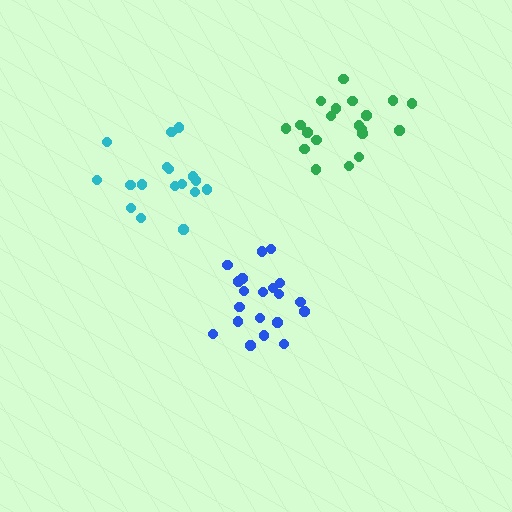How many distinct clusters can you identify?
There are 3 distinct clusters.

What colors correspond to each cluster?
The clusters are colored: cyan, green, blue.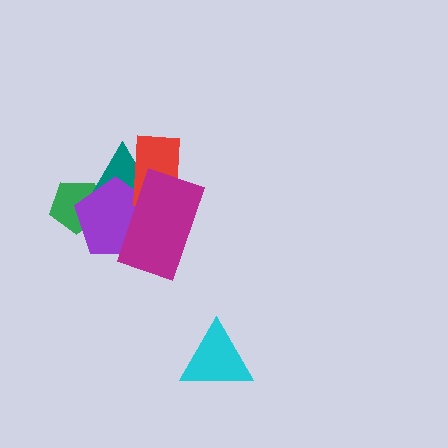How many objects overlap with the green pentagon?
2 objects overlap with the green pentagon.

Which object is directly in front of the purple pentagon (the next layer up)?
The red rectangle is directly in front of the purple pentagon.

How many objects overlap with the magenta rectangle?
3 objects overlap with the magenta rectangle.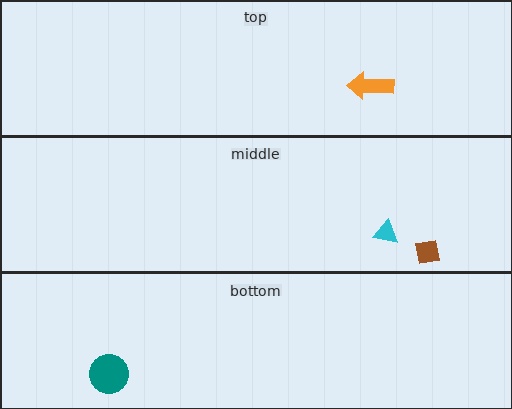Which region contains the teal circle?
The bottom region.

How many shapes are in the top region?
1.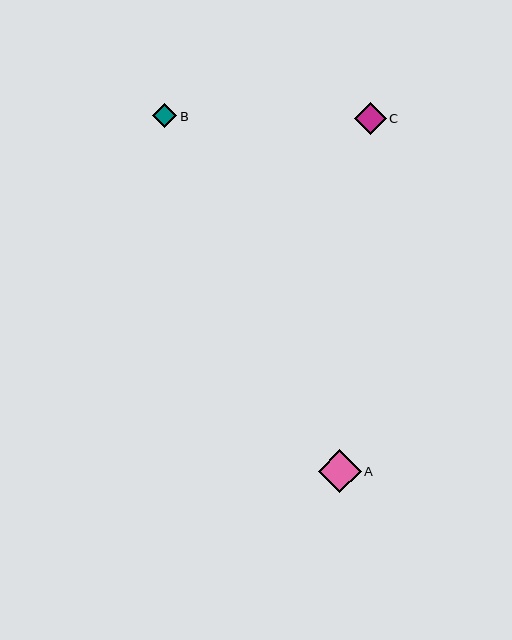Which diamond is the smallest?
Diamond B is the smallest with a size of approximately 24 pixels.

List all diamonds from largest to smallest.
From largest to smallest: A, C, B.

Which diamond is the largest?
Diamond A is the largest with a size of approximately 43 pixels.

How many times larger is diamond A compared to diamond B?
Diamond A is approximately 1.8 times the size of diamond B.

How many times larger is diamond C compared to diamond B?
Diamond C is approximately 1.3 times the size of diamond B.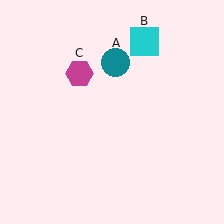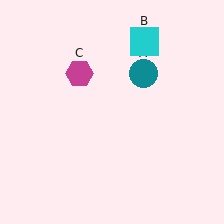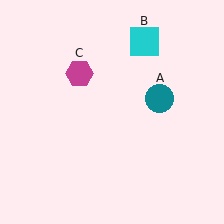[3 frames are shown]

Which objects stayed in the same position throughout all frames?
Cyan square (object B) and magenta hexagon (object C) remained stationary.